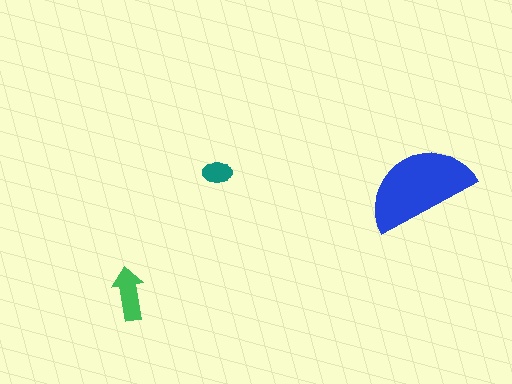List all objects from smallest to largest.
The teal ellipse, the green arrow, the blue semicircle.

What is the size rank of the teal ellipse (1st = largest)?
3rd.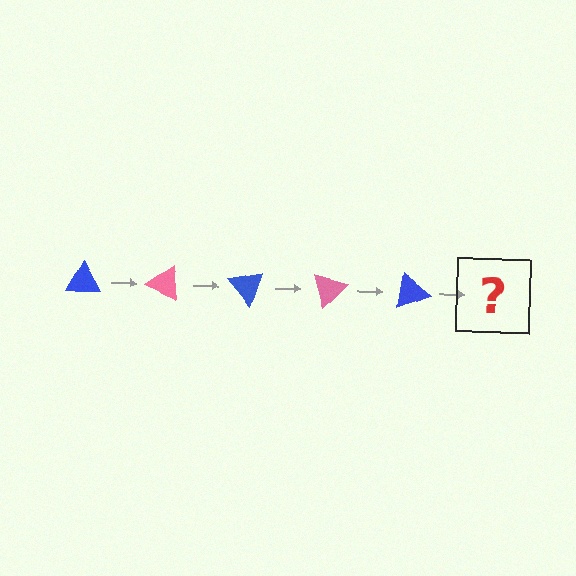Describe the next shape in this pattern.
It should be a pink triangle, rotated 125 degrees from the start.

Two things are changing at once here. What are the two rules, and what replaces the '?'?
The two rules are that it rotates 25 degrees each step and the color cycles through blue and pink. The '?' should be a pink triangle, rotated 125 degrees from the start.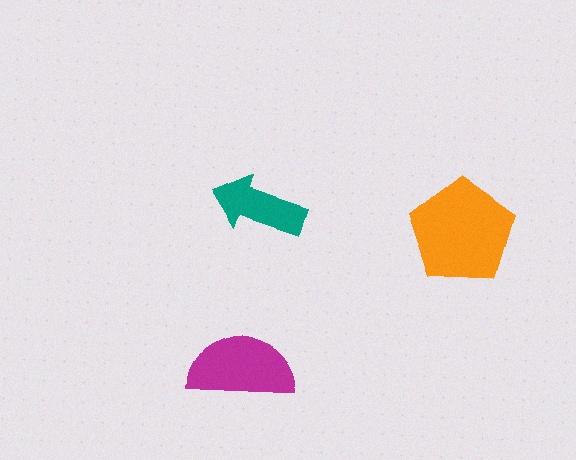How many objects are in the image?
There are 3 objects in the image.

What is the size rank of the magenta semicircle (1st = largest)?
2nd.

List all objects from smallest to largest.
The teal arrow, the magenta semicircle, the orange pentagon.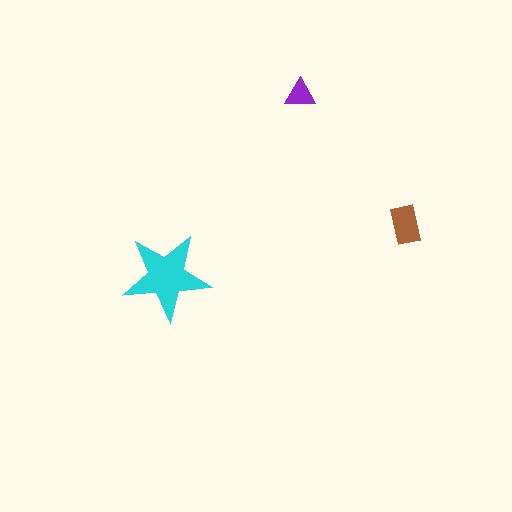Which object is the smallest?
The purple triangle.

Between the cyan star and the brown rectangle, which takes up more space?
The cyan star.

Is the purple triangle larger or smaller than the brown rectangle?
Smaller.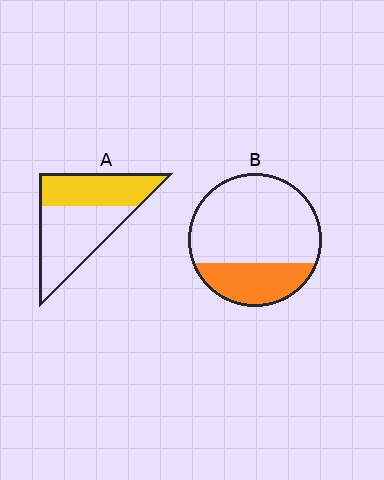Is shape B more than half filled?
No.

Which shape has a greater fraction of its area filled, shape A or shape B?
Shape A.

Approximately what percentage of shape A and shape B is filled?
A is approximately 45% and B is approximately 30%.